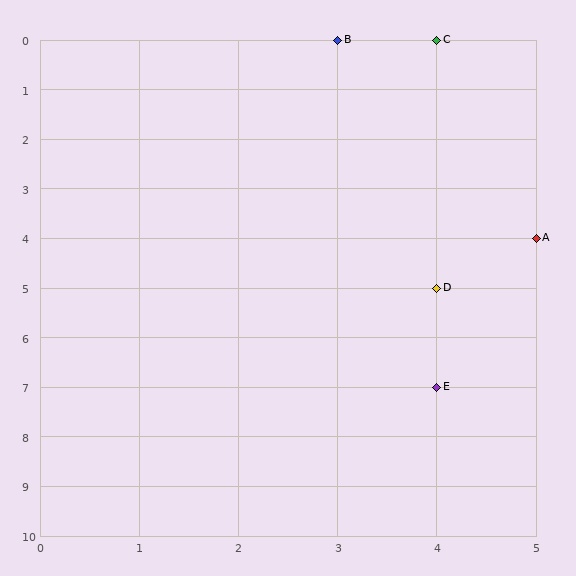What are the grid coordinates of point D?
Point D is at grid coordinates (4, 5).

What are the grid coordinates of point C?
Point C is at grid coordinates (4, 0).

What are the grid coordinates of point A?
Point A is at grid coordinates (5, 4).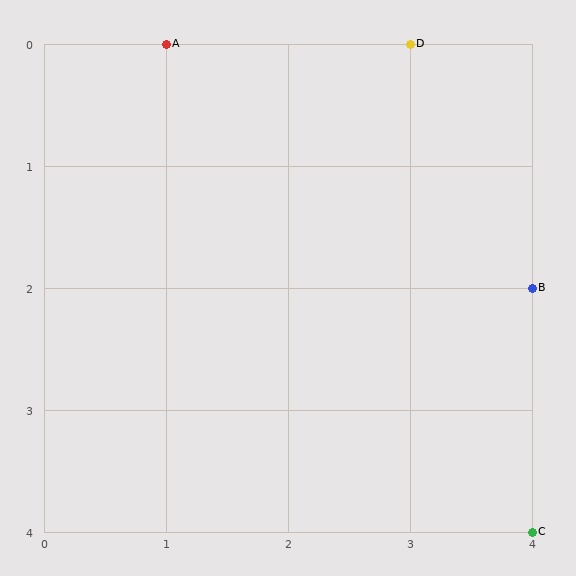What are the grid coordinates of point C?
Point C is at grid coordinates (4, 4).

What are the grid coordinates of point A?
Point A is at grid coordinates (1, 0).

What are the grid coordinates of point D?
Point D is at grid coordinates (3, 0).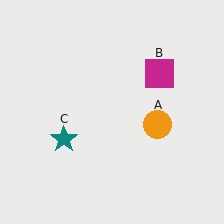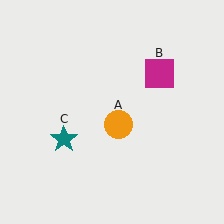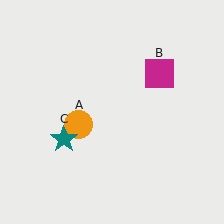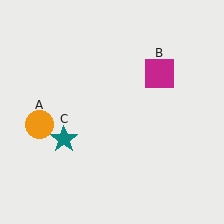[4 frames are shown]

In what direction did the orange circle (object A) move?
The orange circle (object A) moved left.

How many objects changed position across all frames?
1 object changed position: orange circle (object A).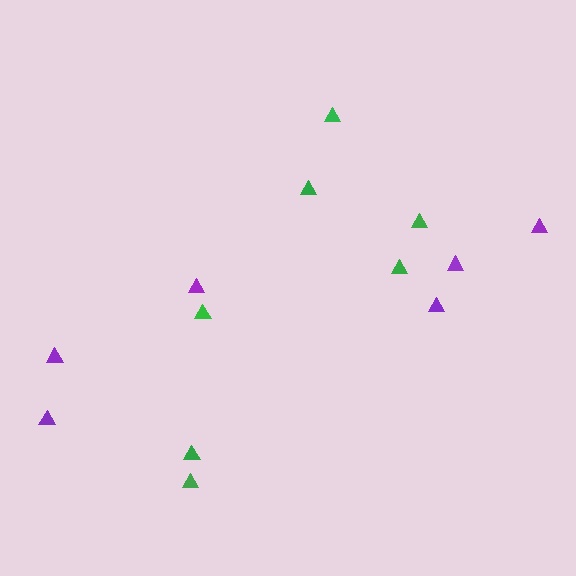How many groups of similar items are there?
There are 2 groups: one group of green triangles (7) and one group of purple triangles (6).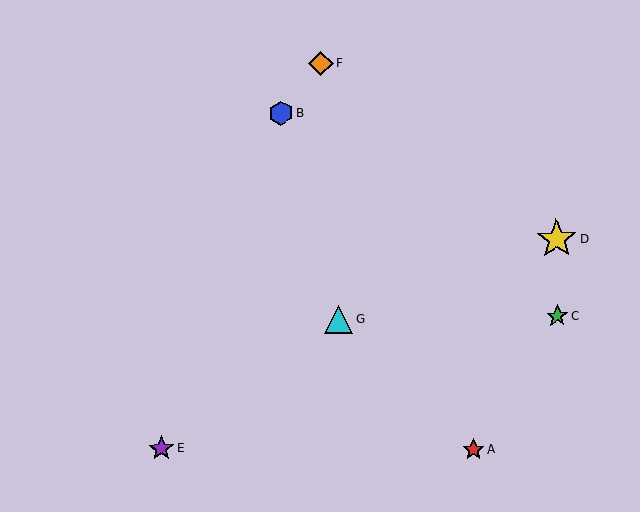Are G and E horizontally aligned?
No, G is at y≈319 and E is at y≈449.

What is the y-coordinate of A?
Object A is at y≈449.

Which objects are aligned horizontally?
Objects C, G are aligned horizontally.